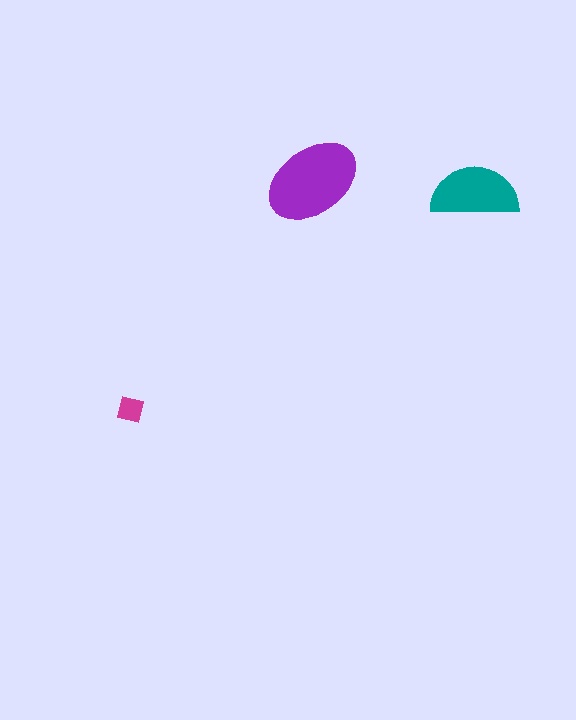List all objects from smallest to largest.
The magenta square, the teal semicircle, the purple ellipse.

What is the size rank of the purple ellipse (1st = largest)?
1st.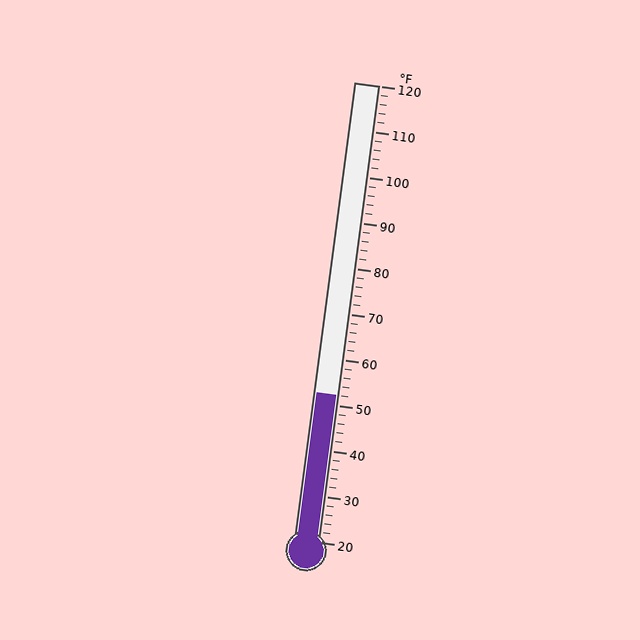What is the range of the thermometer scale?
The thermometer scale ranges from 20°F to 120°F.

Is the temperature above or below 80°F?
The temperature is below 80°F.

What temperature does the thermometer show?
The thermometer shows approximately 52°F.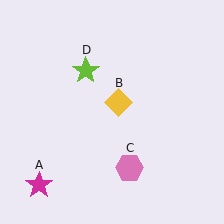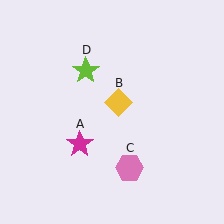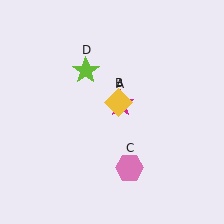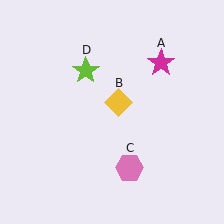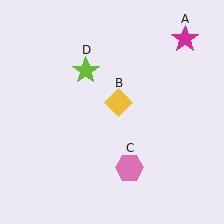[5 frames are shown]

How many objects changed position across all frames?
1 object changed position: magenta star (object A).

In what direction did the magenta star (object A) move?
The magenta star (object A) moved up and to the right.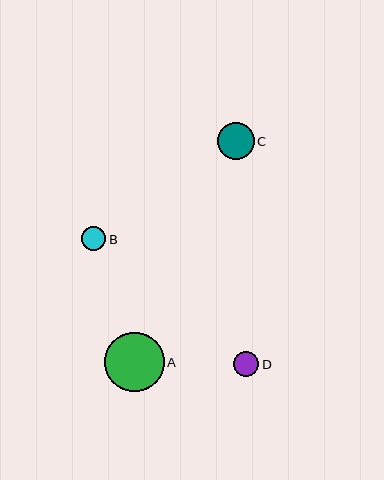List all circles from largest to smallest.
From largest to smallest: A, C, D, B.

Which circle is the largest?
Circle A is the largest with a size of approximately 59 pixels.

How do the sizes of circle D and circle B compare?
Circle D and circle B are approximately the same size.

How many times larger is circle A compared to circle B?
Circle A is approximately 2.4 times the size of circle B.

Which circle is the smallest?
Circle B is the smallest with a size of approximately 24 pixels.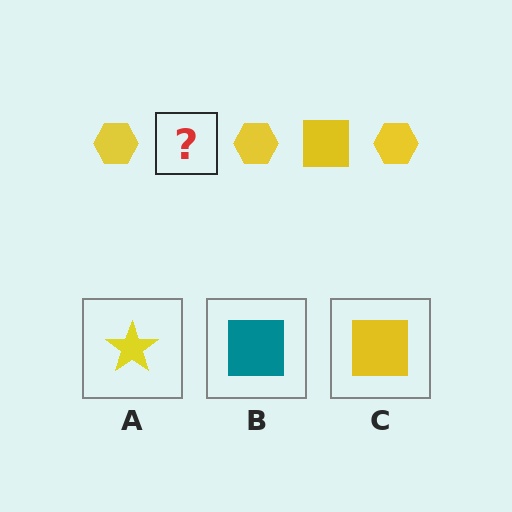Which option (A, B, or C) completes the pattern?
C.